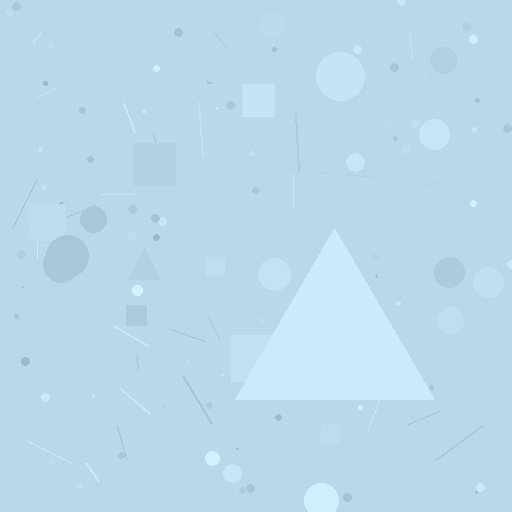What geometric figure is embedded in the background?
A triangle is embedded in the background.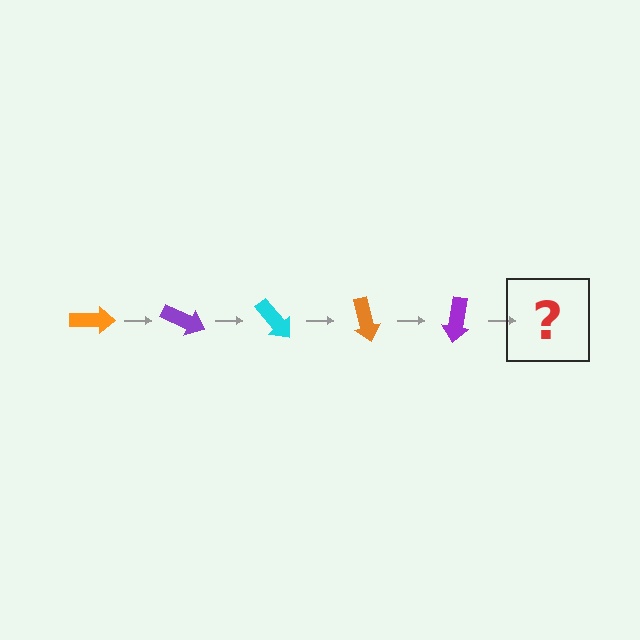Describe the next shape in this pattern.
It should be a cyan arrow, rotated 125 degrees from the start.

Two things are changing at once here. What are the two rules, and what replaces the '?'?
The two rules are that it rotates 25 degrees each step and the color cycles through orange, purple, and cyan. The '?' should be a cyan arrow, rotated 125 degrees from the start.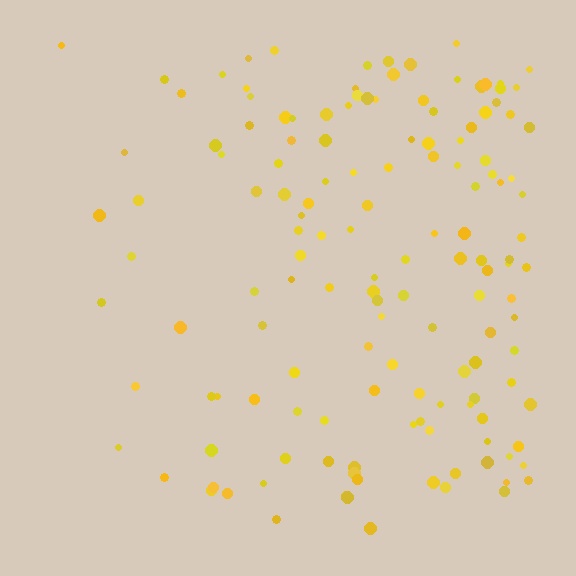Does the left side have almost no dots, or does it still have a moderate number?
Still a moderate number, just noticeably fewer than the right.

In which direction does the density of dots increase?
From left to right, with the right side densest.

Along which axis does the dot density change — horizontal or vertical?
Horizontal.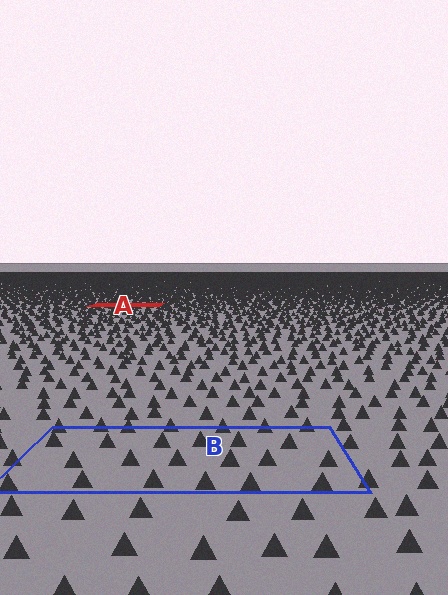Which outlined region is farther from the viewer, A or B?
Region A is farther from the viewer — the texture elements inside it appear smaller and more densely packed.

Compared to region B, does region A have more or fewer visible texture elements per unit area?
Region A has more texture elements per unit area — they are packed more densely because it is farther away.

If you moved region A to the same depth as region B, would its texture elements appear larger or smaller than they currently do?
They would appear larger. At a closer depth, the same texture elements are projected at a bigger on-screen size.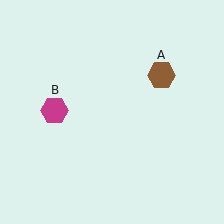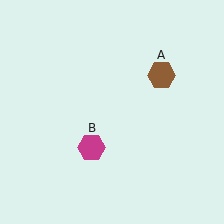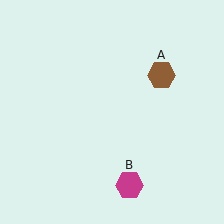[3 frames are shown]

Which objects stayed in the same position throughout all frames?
Brown hexagon (object A) remained stationary.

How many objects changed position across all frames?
1 object changed position: magenta hexagon (object B).